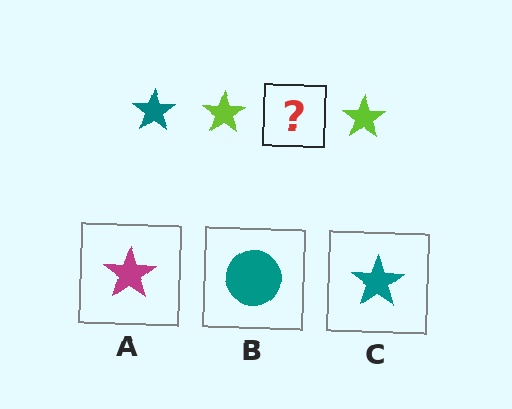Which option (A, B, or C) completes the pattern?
C.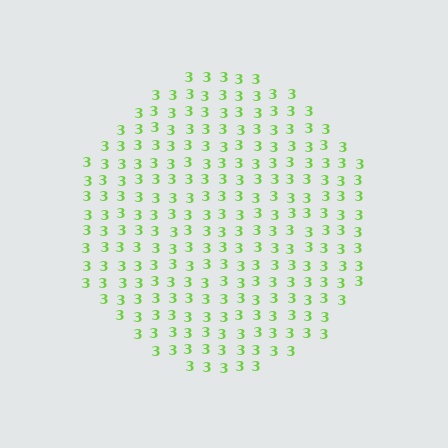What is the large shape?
The large shape is a circle.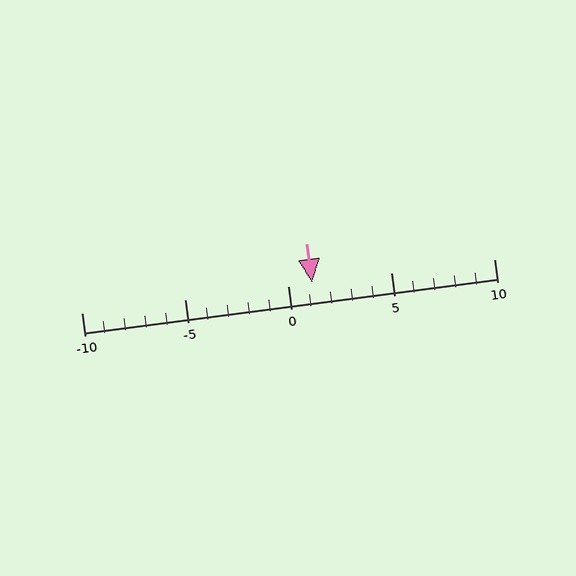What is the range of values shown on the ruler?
The ruler shows values from -10 to 10.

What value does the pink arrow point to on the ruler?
The pink arrow points to approximately 1.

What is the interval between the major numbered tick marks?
The major tick marks are spaced 5 units apart.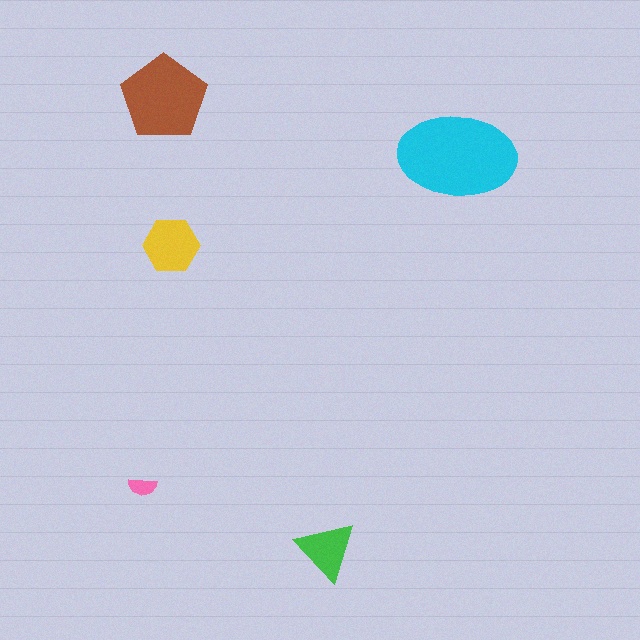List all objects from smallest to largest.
The pink semicircle, the green triangle, the yellow hexagon, the brown pentagon, the cyan ellipse.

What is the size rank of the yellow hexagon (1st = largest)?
3rd.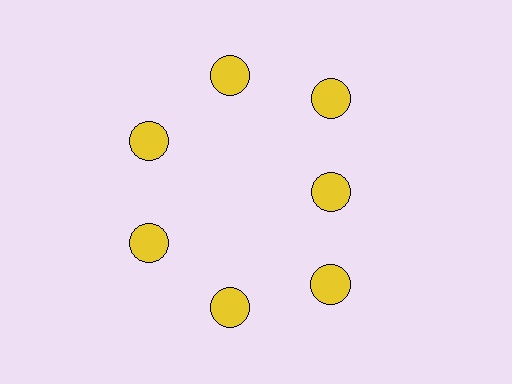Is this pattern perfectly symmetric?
No. The 7 yellow circles are arranged in a ring, but one element near the 3 o'clock position is pulled inward toward the center, breaking the 7-fold rotational symmetry.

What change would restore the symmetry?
The symmetry would be restored by moving it outward, back onto the ring so that all 7 circles sit at equal angles and equal distance from the center.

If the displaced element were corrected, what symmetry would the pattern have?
It would have 7-fold rotational symmetry — the pattern would map onto itself every 51 degrees.